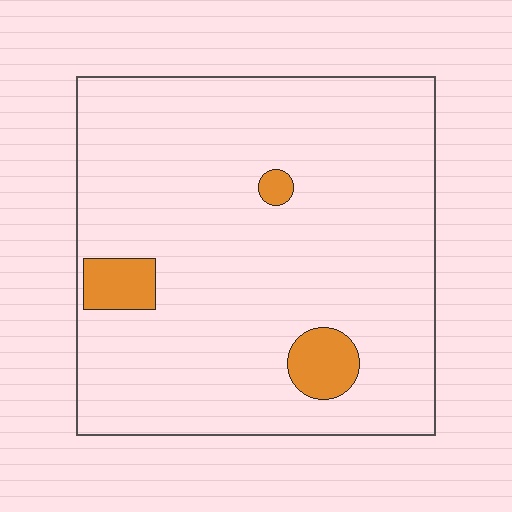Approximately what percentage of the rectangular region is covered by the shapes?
Approximately 5%.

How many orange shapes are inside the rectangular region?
3.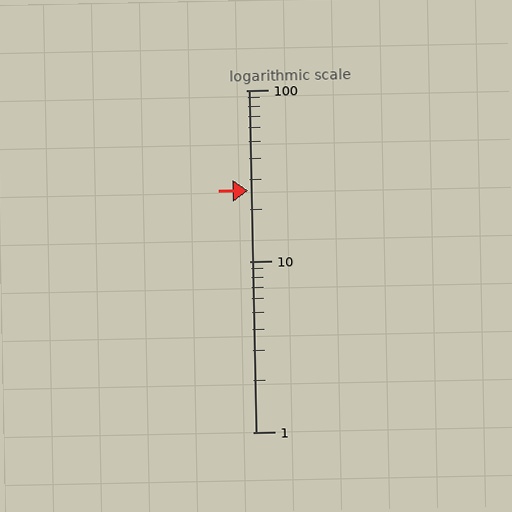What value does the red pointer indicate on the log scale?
The pointer indicates approximately 26.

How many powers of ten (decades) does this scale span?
The scale spans 2 decades, from 1 to 100.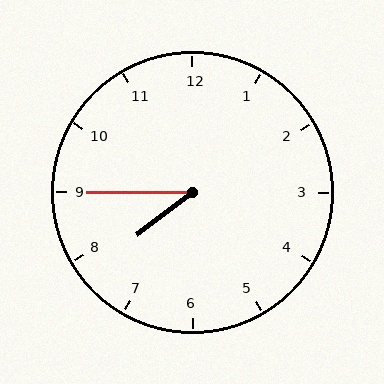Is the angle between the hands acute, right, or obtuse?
It is acute.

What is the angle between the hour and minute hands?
Approximately 38 degrees.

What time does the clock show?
7:45.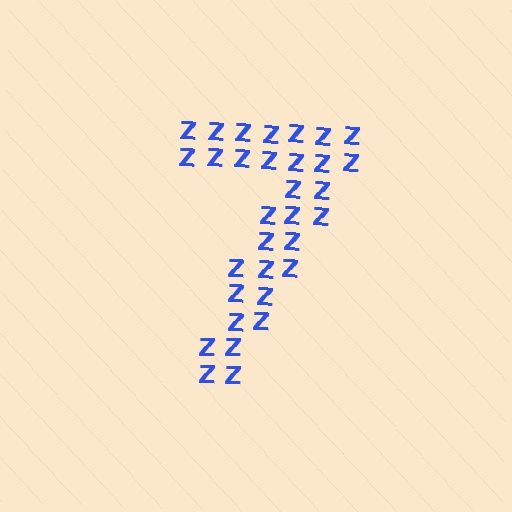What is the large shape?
The large shape is the digit 7.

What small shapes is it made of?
It is made of small letter Z's.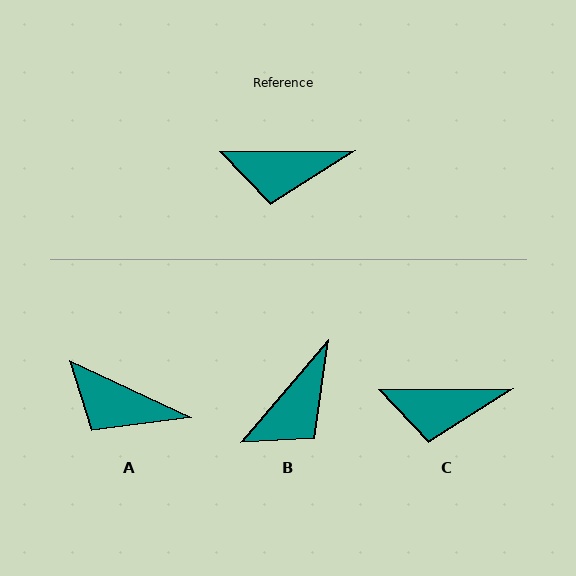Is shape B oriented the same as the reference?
No, it is off by about 49 degrees.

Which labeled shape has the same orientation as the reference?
C.